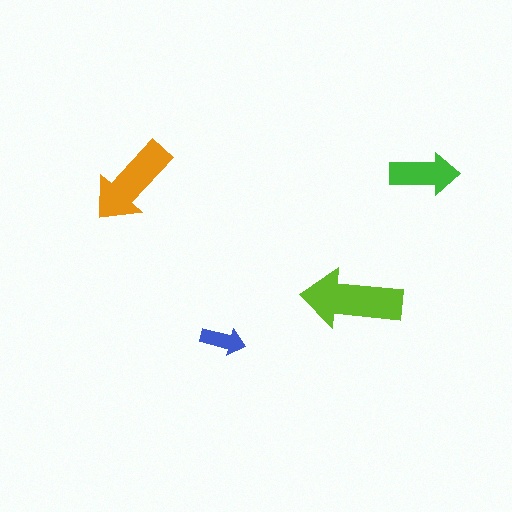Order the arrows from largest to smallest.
the lime one, the orange one, the green one, the blue one.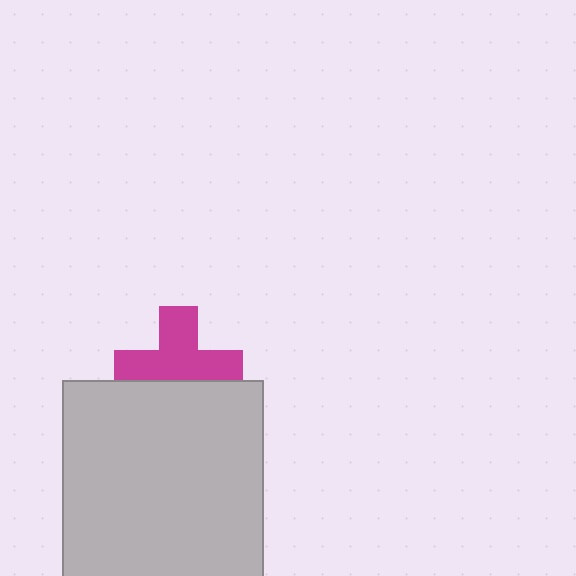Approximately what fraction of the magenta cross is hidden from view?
Roughly 35% of the magenta cross is hidden behind the light gray square.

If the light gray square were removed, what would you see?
You would see the complete magenta cross.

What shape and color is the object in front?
The object in front is a light gray square.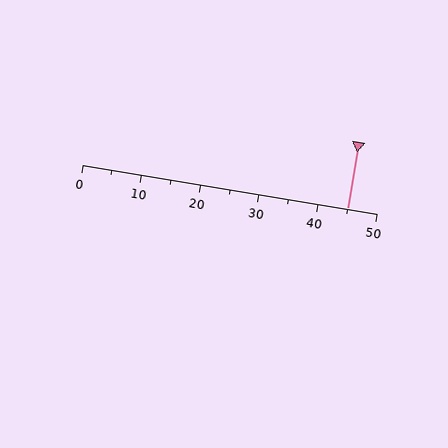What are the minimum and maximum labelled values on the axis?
The axis runs from 0 to 50.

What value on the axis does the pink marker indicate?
The marker indicates approximately 45.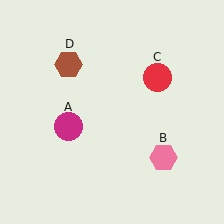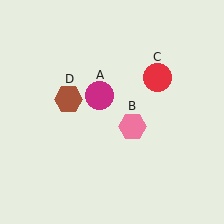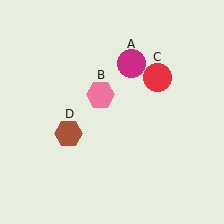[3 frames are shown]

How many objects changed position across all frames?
3 objects changed position: magenta circle (object A), pink hexagon (object B), brown hexagon (object D).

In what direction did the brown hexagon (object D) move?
The brown hexagon (object D) moved down.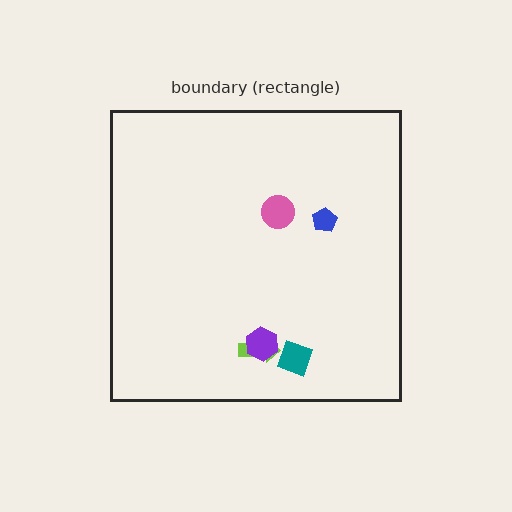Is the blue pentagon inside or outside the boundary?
Inside.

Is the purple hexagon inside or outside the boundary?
Inside.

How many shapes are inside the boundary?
5 inside, 0 outside.